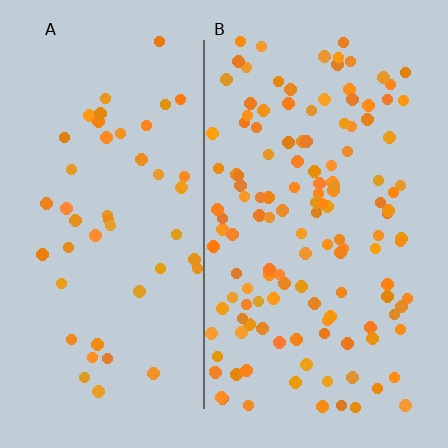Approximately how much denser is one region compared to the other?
Approximately 2.8× — region B over region A.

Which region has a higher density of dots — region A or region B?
B (the right).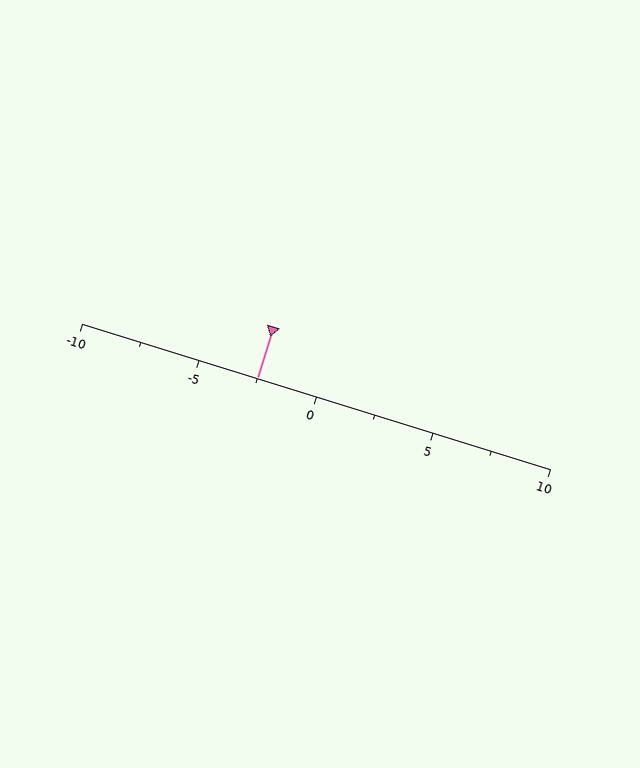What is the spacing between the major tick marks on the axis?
The major ticks are spaced 5 apart.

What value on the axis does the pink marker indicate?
The marker indicates approximately -2.5.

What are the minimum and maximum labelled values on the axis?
The axis runs from -10 to 10.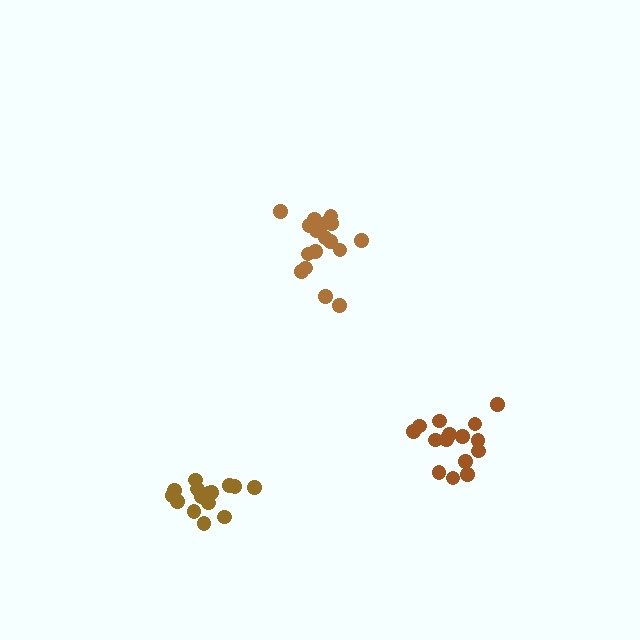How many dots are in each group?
Group 1: 15 dots, Group 2: 17 dots, Group 3: 15 dots (47 total).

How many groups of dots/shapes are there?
There are 3 groups.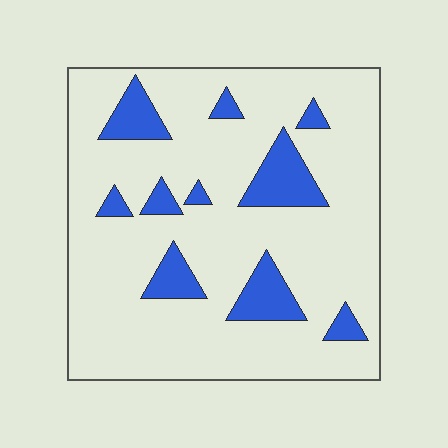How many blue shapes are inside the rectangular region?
10.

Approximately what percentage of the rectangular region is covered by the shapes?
Approximately 15%.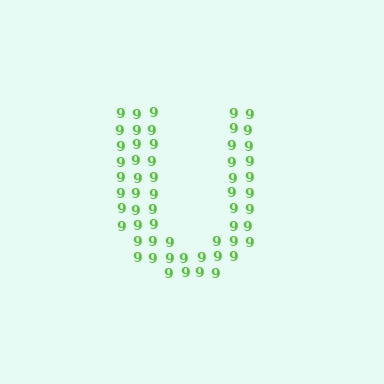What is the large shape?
The large shape is the letter U.